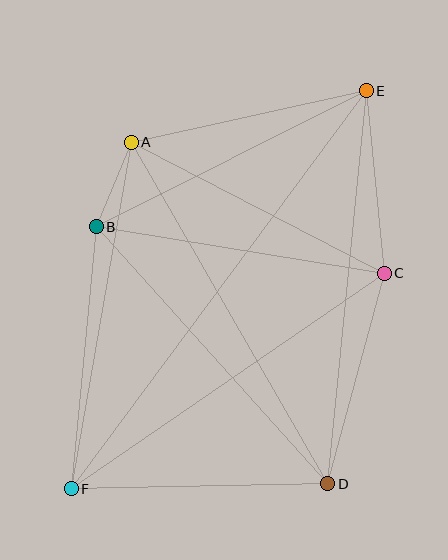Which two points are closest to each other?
Points A and B are closest to each other.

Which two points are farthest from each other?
Points E and F are farthest from each other.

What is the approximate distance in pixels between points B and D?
The distance between B and D is approximately 346 pixels.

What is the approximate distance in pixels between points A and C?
The distance between A and C is approximately 285 pixels.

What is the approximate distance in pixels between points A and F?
The distance between A and F is approximately 351 pixels.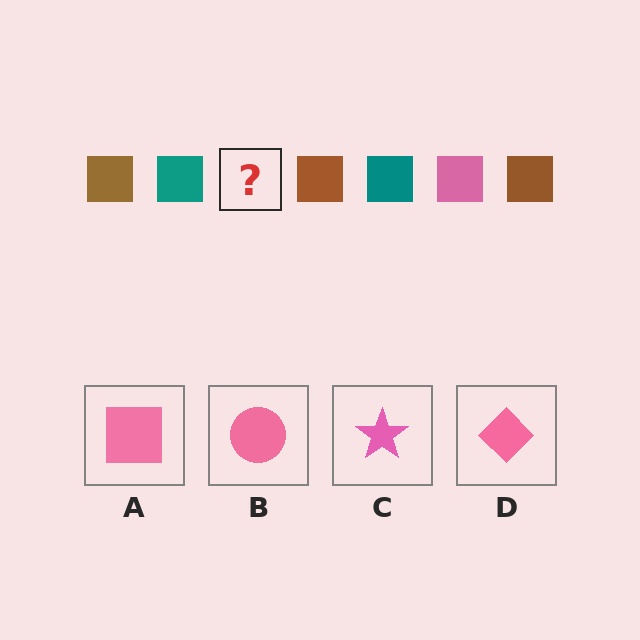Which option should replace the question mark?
Option A.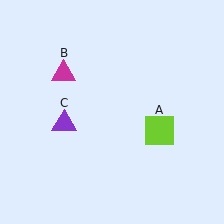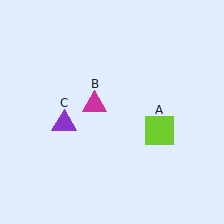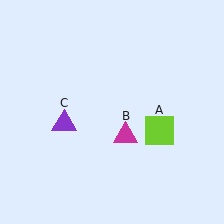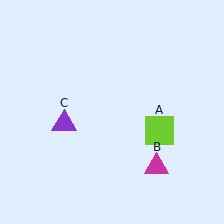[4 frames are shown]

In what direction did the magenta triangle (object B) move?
The magenta triangle (object B) moved down and to the right.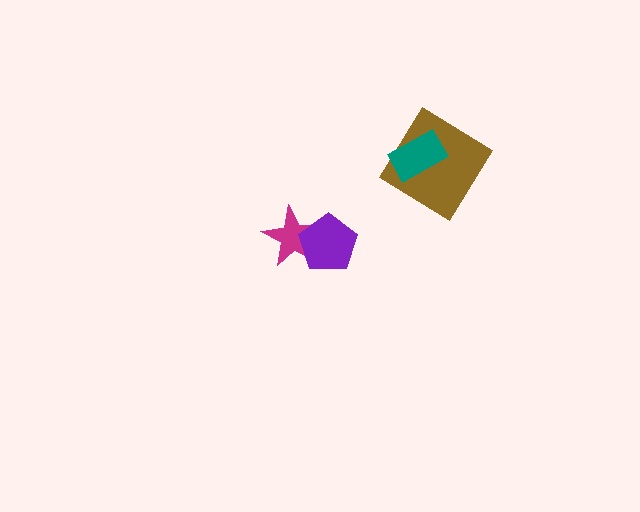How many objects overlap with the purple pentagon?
1 object overlaps with the purple pentagon.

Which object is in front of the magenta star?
The purple pentagon is in front of the magenta star.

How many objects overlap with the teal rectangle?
1 object overlaps with the teal rectangle.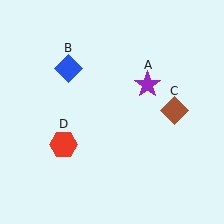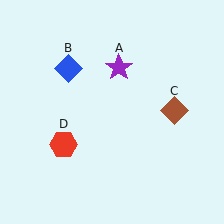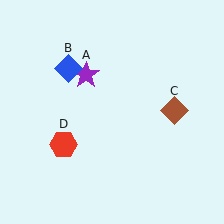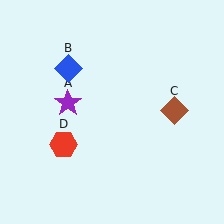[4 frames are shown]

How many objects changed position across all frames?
1 object changed position: purple star (object A).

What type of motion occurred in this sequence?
The purple star (object A) rotated counterclockwise around the center of the scene.